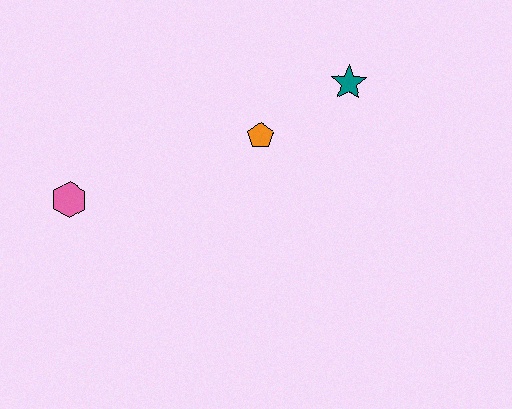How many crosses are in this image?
There are no crosses.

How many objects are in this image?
There are 3 objects.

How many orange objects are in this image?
There is 1 orange object.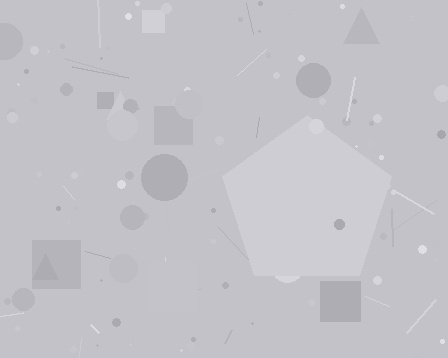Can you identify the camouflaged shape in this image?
The camouflaged shape is a pentagon.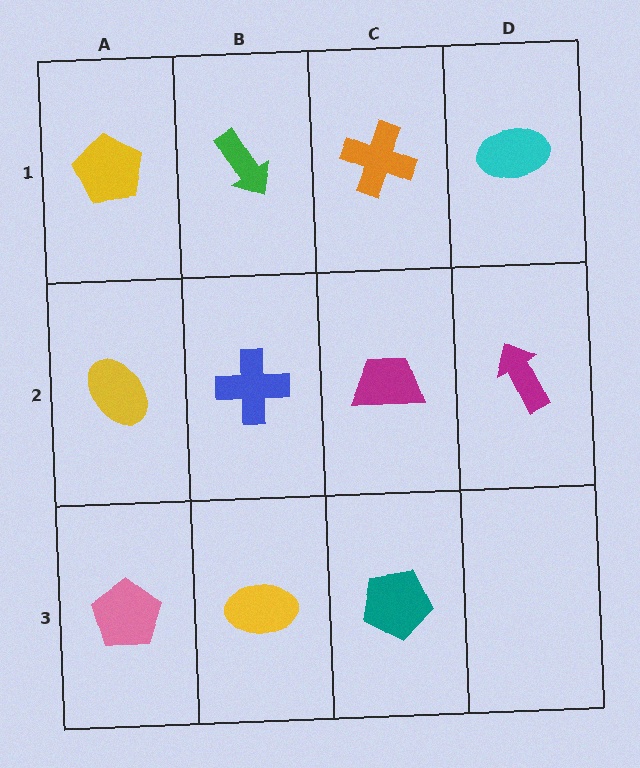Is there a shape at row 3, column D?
No, that cell is empty.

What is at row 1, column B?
A green arrow.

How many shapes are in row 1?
4 shapes.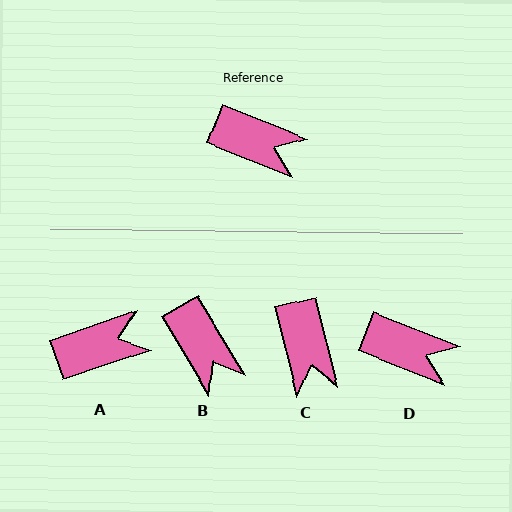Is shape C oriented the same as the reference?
No, it is off by about 54 degrees.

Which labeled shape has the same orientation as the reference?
D.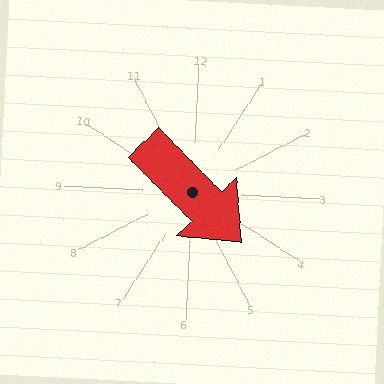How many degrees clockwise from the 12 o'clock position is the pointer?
Approximately 133 degrees.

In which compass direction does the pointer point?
Southeast.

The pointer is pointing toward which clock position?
Roughly 4 o'clock.